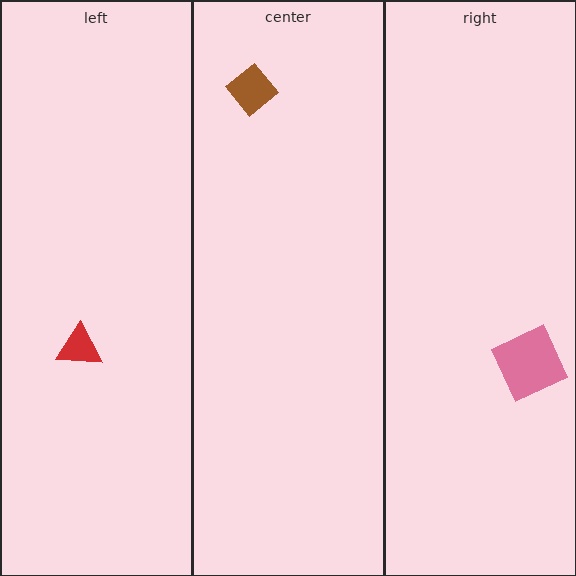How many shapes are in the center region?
1.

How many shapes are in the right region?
1.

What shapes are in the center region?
The brown diamond.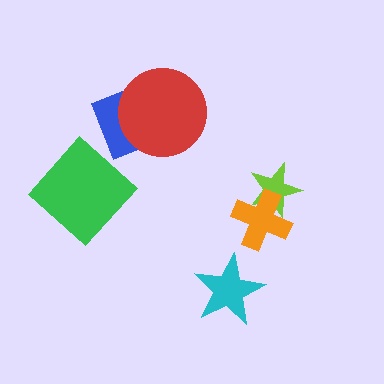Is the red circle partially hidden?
No, no other shape covers it.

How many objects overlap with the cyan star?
0 objects overlap with the cyan star.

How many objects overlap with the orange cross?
1 object overlaps with the orange cross.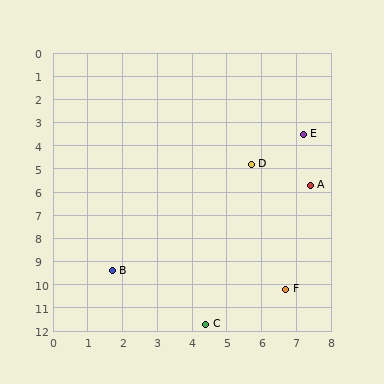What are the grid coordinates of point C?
Point C is at approximately (4.4, 11.7).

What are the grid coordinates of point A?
Point A is at approximately (7.4, 5.7).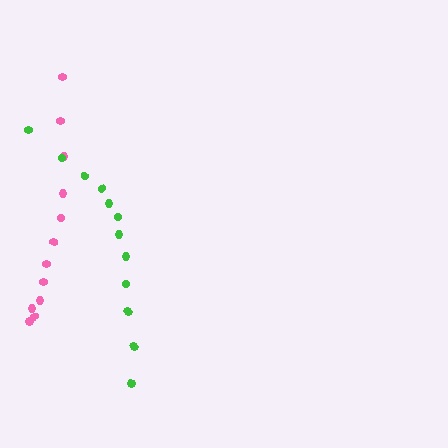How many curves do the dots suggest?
There are 2 distinct paths.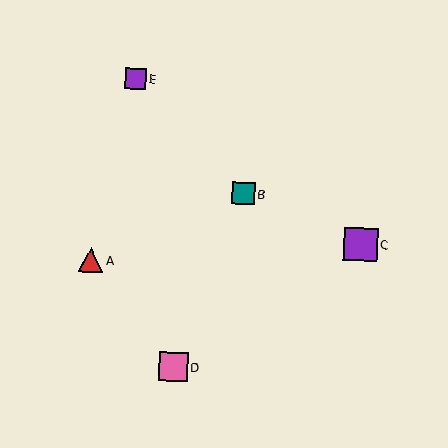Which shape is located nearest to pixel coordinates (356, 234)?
The purple square (labeled C) at (361, 244) is nearest to that location.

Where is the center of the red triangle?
The center of the red triangle is at (91, 260).